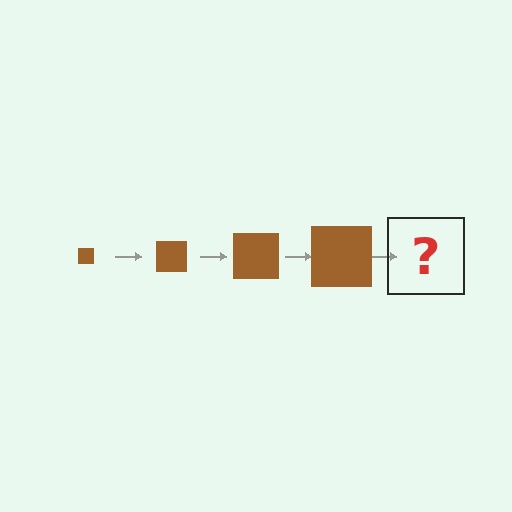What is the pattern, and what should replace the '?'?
The pattern is that the square gets progressively larger each step. The '?' should be a brown square, larger than the previous one.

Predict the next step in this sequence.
The next step is a brown square, larger than the previous one.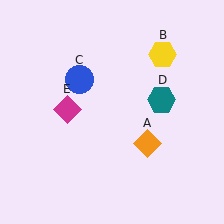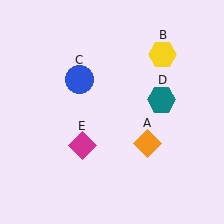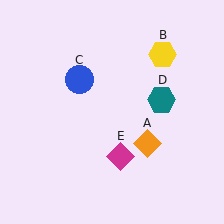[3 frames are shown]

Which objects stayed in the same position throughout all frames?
Orange diamond (object A) and yellow hexagon (object B) and blue circle (object C) and teal hexagon (object D) remained stationary.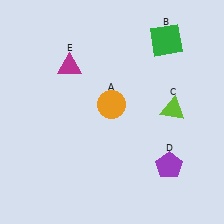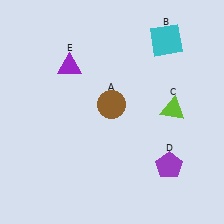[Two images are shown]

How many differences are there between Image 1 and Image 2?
There are 3 differences between the two images.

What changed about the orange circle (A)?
In Image 1, A is orange. In Image 2, it changed to brown.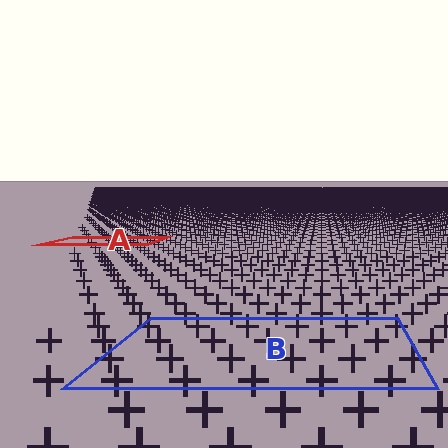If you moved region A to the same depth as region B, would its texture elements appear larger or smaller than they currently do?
They would appear larger. At a closer depth, the same texture elements are projected at a bigger on-screen size.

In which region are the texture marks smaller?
The texture marks are smaller in region A, because it is farther away.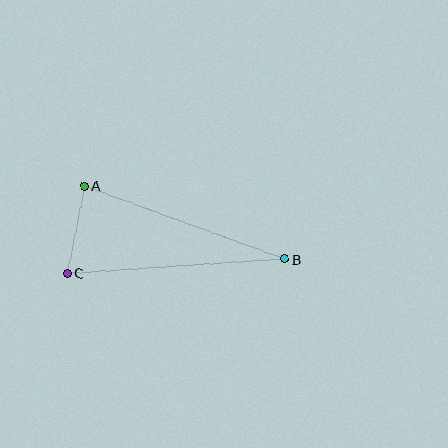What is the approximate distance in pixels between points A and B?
The distance between A and B is approximately 213 pixels.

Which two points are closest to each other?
Points A and C are closest to each other.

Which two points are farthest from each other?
Points B and C are farthest from each other.